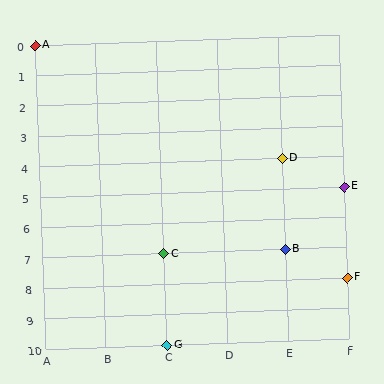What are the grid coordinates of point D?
Point D is at grid coordinates (E, 4).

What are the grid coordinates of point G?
Point G is at grid coordinates (C, 10).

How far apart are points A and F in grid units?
Points A and F are 5 columns and 8 rows apart (about 9.4 grid units diagonally).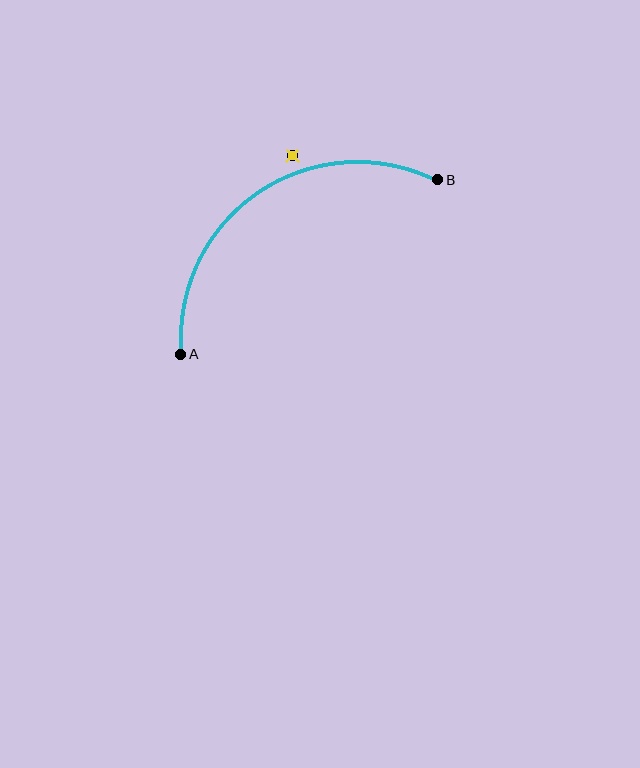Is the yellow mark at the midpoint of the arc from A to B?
No — the yellow mark does not lie on the arc at all. It sits slightly outside the curve.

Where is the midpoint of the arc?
The arc midpoint is the point on the curve farthest from the straight line joining A and B. It sits above and to the left of that line.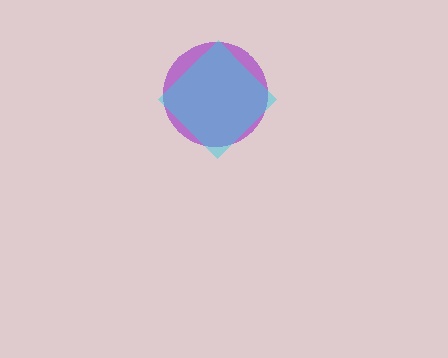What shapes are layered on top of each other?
The layered shapes are: a purple circle, a cyan diamond.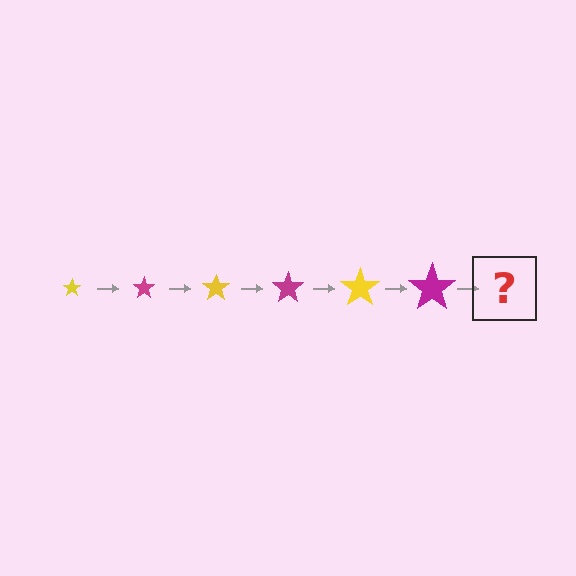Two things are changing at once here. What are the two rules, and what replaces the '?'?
The two rules are that the star grows larger each step and the color cycles through yellow and magenta. The '?' should be a yellow star, larger than the previous one.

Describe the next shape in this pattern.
It should be a yellow star, larger than the previous one.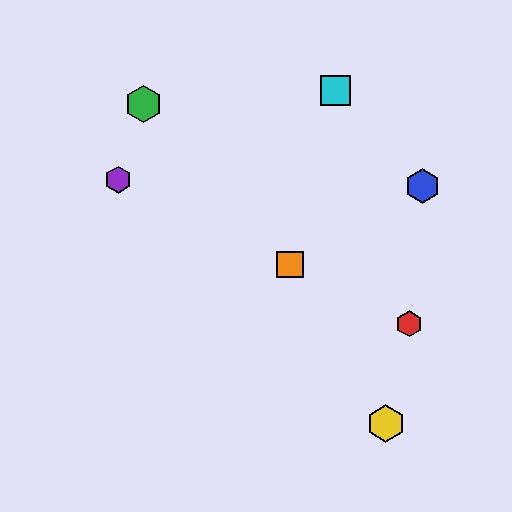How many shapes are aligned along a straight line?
3 shapes (the red hexagon, the purple hexagon, the orange square) are aligned along a straight line.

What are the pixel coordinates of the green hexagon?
The green hexagon is at (143, 104).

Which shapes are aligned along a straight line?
The red hexagon, the purple hexagon, the orange square are aligned along a straight line.